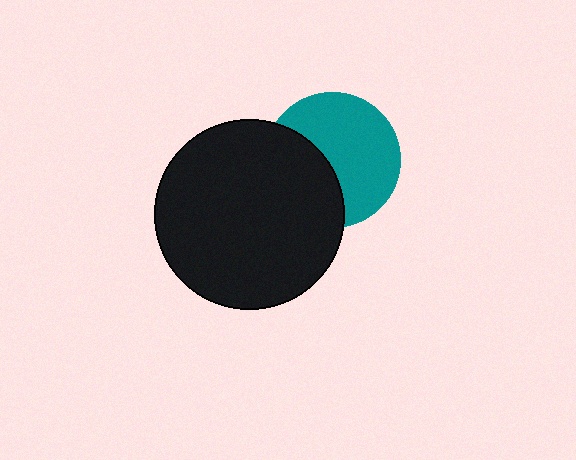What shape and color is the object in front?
The object in front is a black circle.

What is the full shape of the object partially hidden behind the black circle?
The partially hidden object is a teal circle.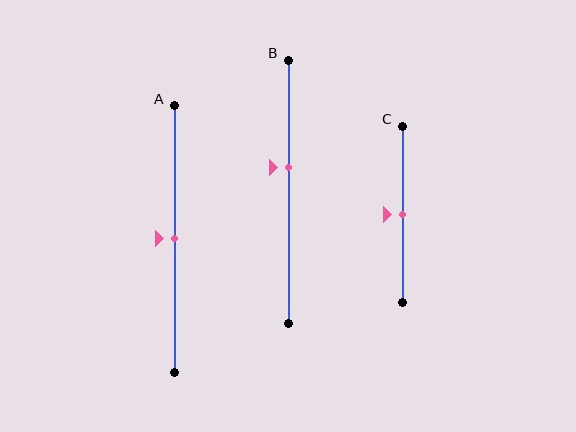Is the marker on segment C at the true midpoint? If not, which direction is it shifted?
Yes, the marker on segment C is at the true midpoint.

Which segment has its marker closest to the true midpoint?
Segment A has its marker closest to the true midpoint.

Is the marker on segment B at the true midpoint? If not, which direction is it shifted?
No, the marker on segment B is shifted upward by about 9% of the segment length.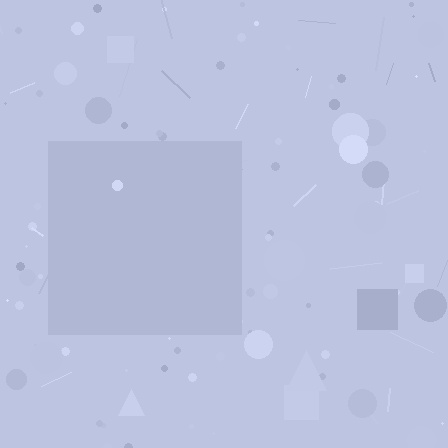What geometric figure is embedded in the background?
A square is embedded in the background.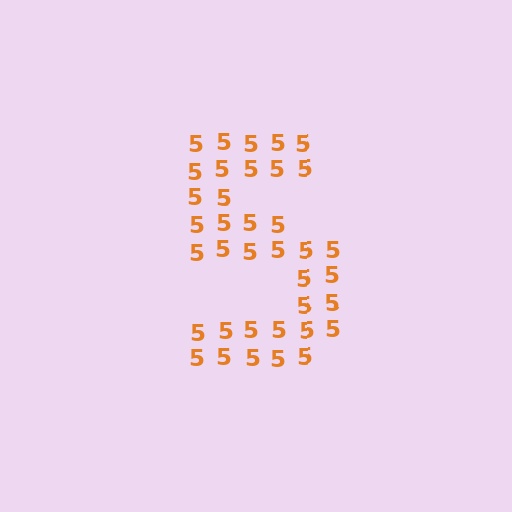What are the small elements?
The small elements are digit 5's.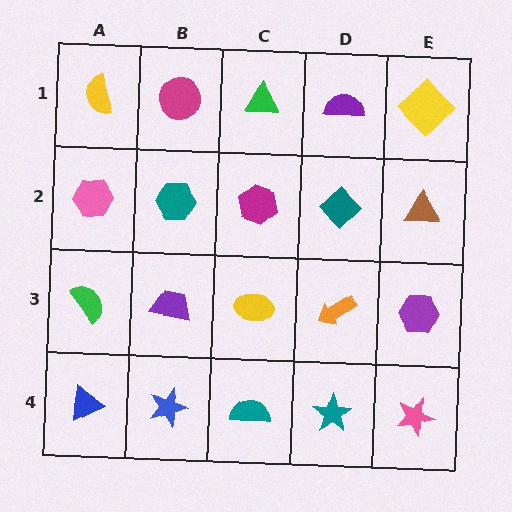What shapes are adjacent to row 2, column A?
A yellow semicircle (row 1, column A), a green semicircle (row 3, column A), a teal hexagon (row 2, column B).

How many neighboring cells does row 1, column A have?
2.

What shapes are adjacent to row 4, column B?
A purple trapezoid (row 3, column B), a blue triangle (row 4, column A), a teal semicircle (row 4, column C).